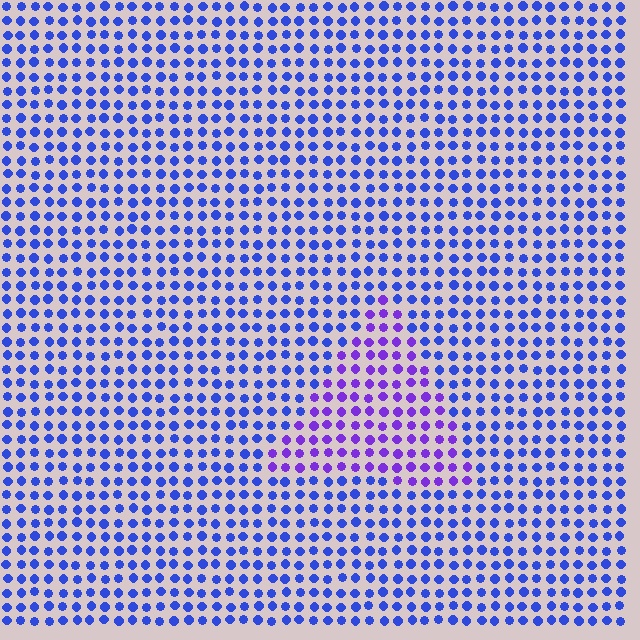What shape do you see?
I see a triangle.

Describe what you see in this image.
The image is filled with small blue elements in a uniform arrangement. A triangle-shaped region is visible where the elements are tinted to a slightly different hue, forming a subtle color boundary.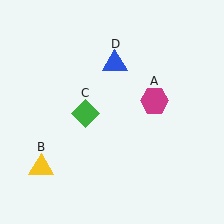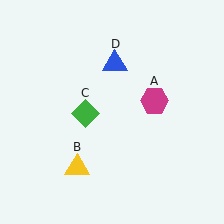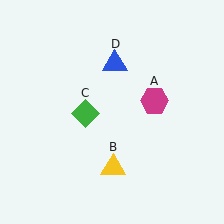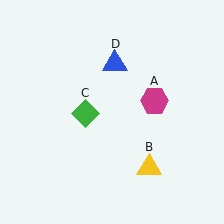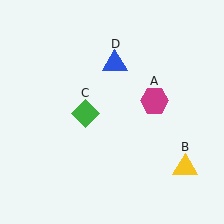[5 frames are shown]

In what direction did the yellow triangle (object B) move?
The yellow triangle (object B) moved right.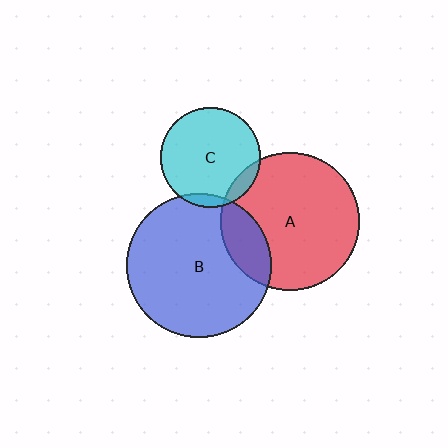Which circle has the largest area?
Circle B (blue).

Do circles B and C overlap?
Yes.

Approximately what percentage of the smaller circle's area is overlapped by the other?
Approximately 5%.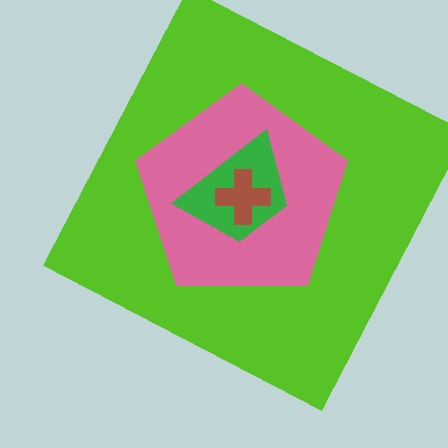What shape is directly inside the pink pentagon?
The green trapezoid.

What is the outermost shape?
The lime square.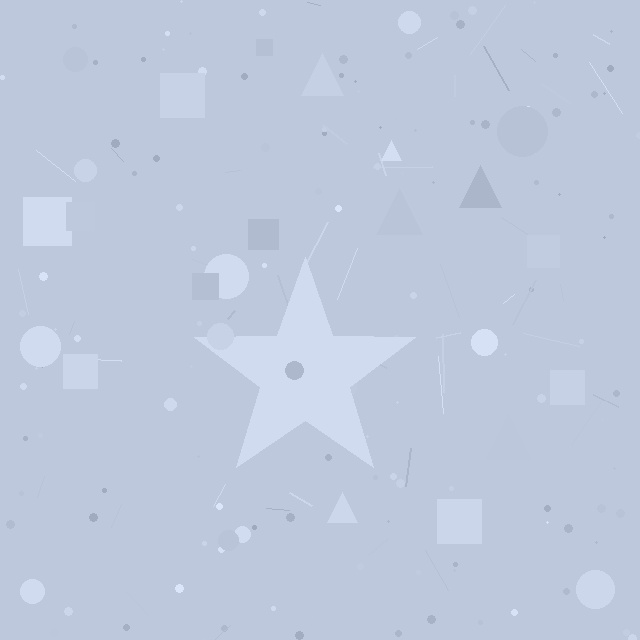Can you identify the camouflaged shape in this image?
The camouflaged shape is a star.